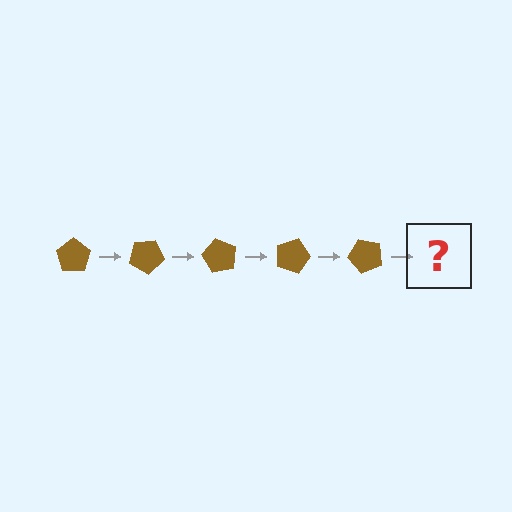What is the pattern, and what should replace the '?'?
The pattern is that the pentagon rotates 30 degrees each step. The '?' should be a brown pentagon rotated 150 degrees.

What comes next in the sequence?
The next element should be a brown pentagon rotated 150 degrees.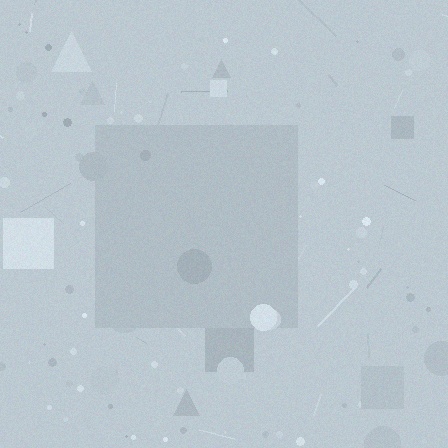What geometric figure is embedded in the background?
A square is embedded in the background.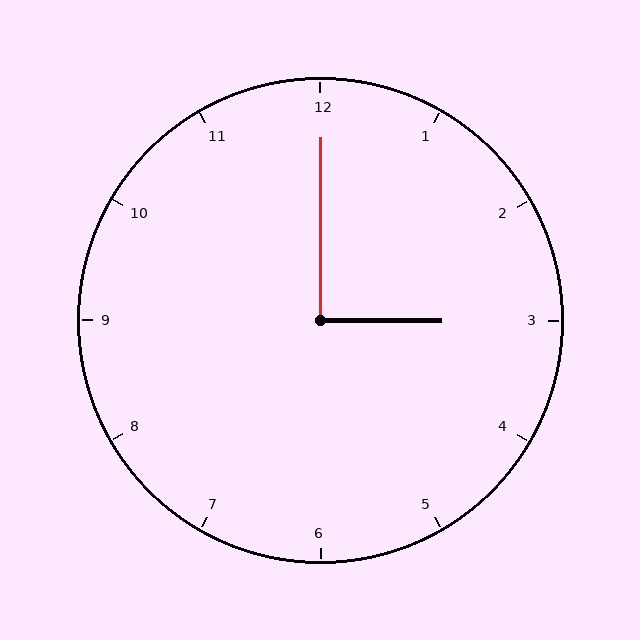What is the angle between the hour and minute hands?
Approximately 90 degrees.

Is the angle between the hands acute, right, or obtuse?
It is right.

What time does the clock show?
3:00.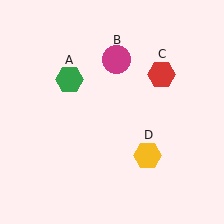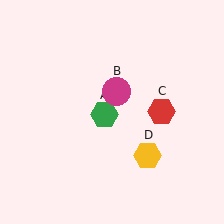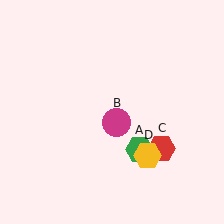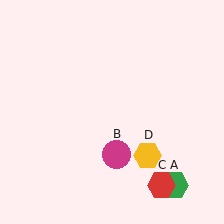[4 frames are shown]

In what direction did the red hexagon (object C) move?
The red hexagon (object C) moved down.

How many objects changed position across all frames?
3 objects changed position: green hexagon (object A), magenta circle (object B), red hexagon (object C).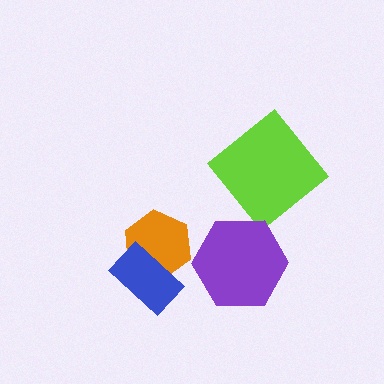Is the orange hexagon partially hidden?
Yes, it is partially covered by another shape.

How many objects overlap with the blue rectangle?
1 object overlaps with the blue rectangle.